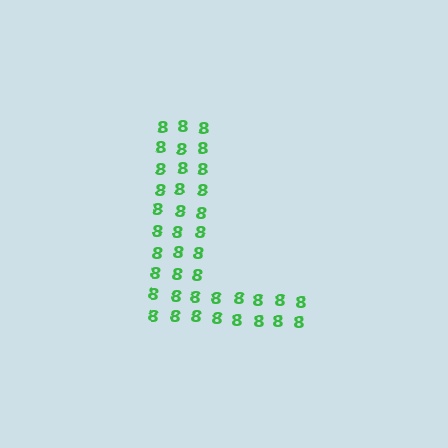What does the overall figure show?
The overall figure shows the letter L.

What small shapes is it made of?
It is made of small digit 8's.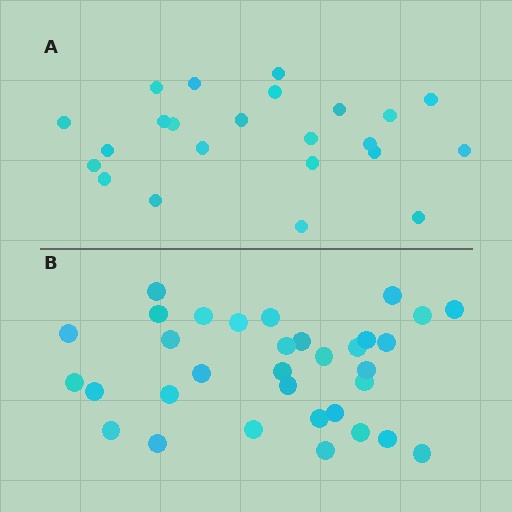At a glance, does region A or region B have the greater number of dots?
Region B (the bottom region) has more dots.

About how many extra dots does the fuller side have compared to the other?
Region B has roughly 10 or so more dots than region A.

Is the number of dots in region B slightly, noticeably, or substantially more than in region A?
Region B has noticeably more, but not dramatically so. The ratio is roughly 1.4 to 1.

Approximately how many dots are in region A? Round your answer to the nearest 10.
About 20 dots. (The exact count is 23, which rounds to 20.)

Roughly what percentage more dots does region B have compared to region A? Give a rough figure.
About 45% more.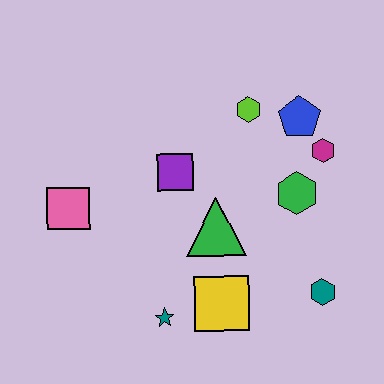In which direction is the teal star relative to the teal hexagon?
The teal star is to the left of the teal hexagon.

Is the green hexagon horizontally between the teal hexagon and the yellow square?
Yes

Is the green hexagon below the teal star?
No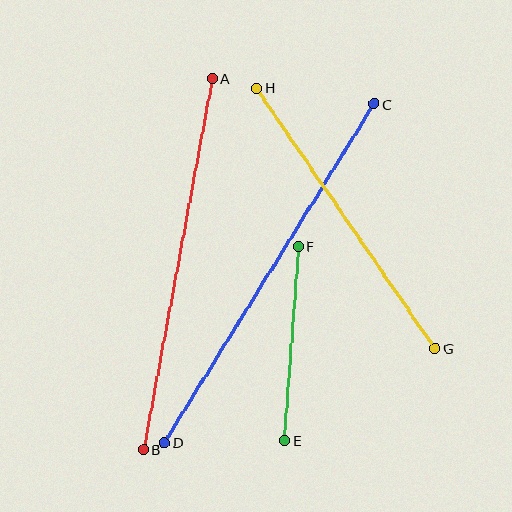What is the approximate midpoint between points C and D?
The midpoint is at approximately (269, 274) pixels.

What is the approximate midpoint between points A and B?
The midpoint is at approximately (178, 264) pixels.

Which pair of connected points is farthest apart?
Points C and D are farthest apart.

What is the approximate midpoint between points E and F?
The midpoint is at approximately (291, 344) pixels.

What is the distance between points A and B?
The distance is approximately 377 pixels.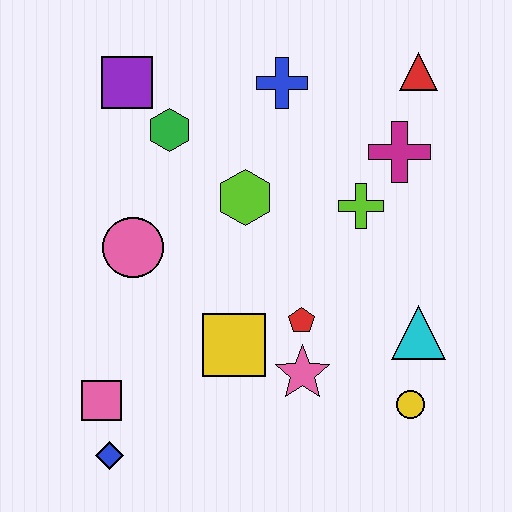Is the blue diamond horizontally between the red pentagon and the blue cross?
No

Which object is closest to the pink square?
The blue diamond is closest to the pink square.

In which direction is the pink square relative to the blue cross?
The pink square is below the blue cross.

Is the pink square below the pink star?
Yes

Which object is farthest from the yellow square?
The red triangle is farthest from the yellow square.